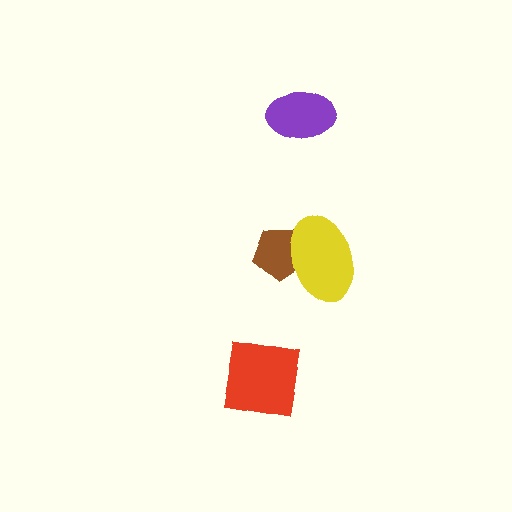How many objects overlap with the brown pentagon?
1 object overlaps with the brown pentagon.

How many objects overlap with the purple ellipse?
0 objects overlap with the purple ellipse.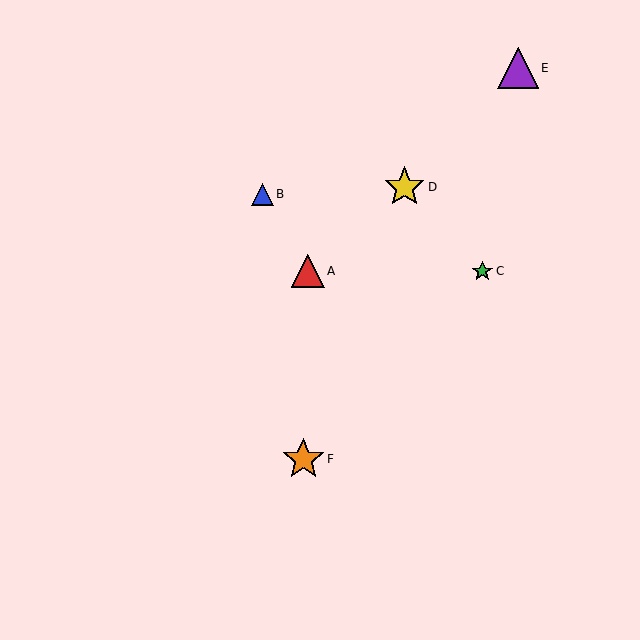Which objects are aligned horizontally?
Objects A, C are aligned horizontally.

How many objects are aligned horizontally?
2 objects (A, C) are aligned horizontally.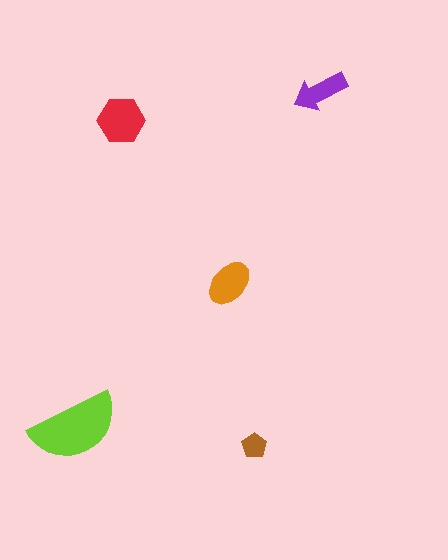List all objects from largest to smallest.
The lime semicircle, the red hexagon, the orange ellipse, the purple arrow, the brown pentagon.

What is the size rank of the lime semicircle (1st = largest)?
1st.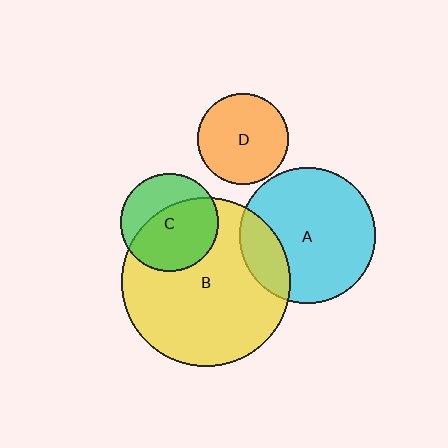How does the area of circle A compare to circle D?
Approximately 2.2 times.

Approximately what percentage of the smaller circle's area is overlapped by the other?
Approximately 65%.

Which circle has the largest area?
Circle B (yellow).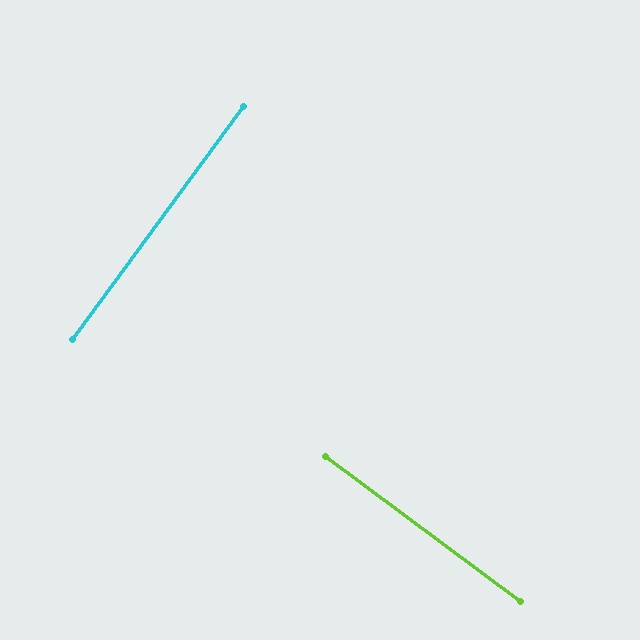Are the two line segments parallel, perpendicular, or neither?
Perpendicular — they meet at approximately 89°.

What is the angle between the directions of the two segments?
Approximately 89 degrees.